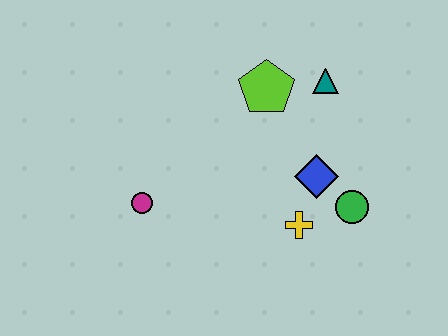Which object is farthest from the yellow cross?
The magenta circle is farthest from the yellow cross.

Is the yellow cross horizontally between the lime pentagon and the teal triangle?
Yes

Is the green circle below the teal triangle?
Yes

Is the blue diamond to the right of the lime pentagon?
Yes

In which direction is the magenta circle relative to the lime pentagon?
The magenta circle is to the left of the lime pentagon.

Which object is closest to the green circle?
The blue diamond is closest to the green circle.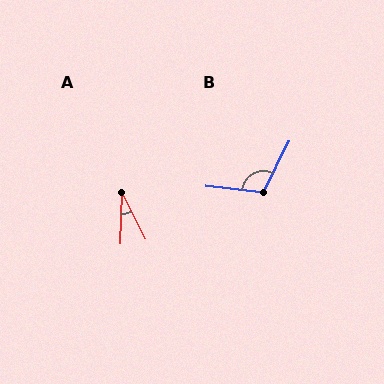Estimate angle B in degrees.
Approximately 110 degrees.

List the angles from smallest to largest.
A (28°), B (110°).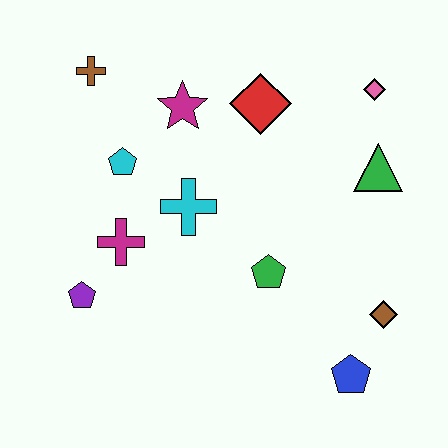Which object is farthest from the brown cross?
The blue pentagon is farthest from the brown cross.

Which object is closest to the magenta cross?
The purple pentagon is closest to the magenta cross.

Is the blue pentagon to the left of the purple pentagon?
No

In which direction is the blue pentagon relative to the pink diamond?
The blue pentagon is below the pink diamond.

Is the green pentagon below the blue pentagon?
No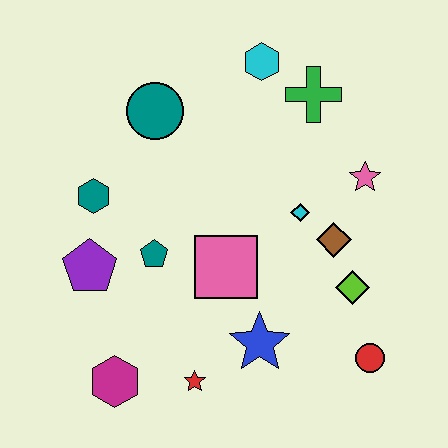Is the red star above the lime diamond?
No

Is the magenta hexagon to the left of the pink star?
Yes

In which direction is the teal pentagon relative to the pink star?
The teal pentagon is to the left of the pink star.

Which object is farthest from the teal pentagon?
The red circle is farthest from the teal pentagon.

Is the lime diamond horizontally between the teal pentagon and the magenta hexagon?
No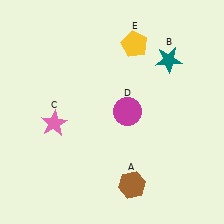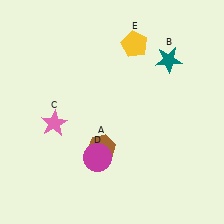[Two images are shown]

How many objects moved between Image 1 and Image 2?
2 objects moved between the two images.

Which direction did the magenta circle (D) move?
The magenta circle (D) moved down.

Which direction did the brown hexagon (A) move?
The brown hexagon (A) moved up.